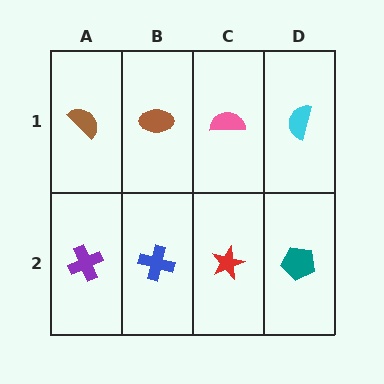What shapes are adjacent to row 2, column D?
A cyan semicircle (row 1, column D), a red star (row 2, column C).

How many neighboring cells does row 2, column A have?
2.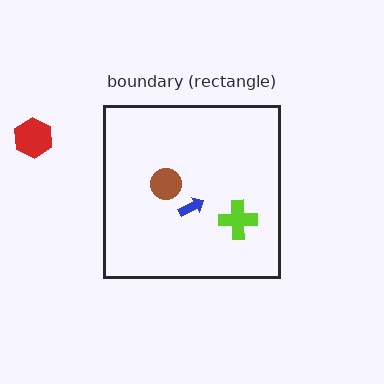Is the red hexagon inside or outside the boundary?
Outside.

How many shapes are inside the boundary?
3 inside, 1 outside.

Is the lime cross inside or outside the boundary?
Inside.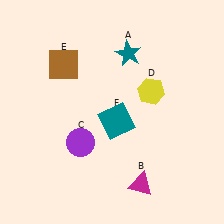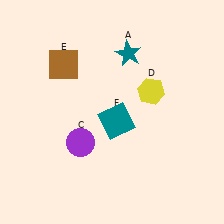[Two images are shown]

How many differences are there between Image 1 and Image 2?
There is 1 difference between the two images.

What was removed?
The magenta triangle (B) was removed in Image 2.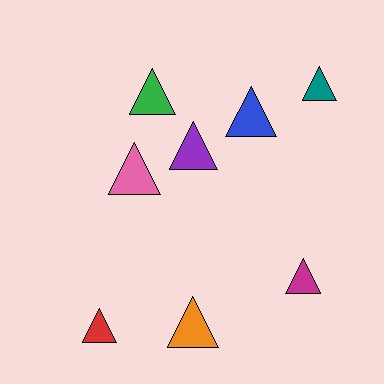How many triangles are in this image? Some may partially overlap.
There are 8 triangles.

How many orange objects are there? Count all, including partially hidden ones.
There is 1 orange object.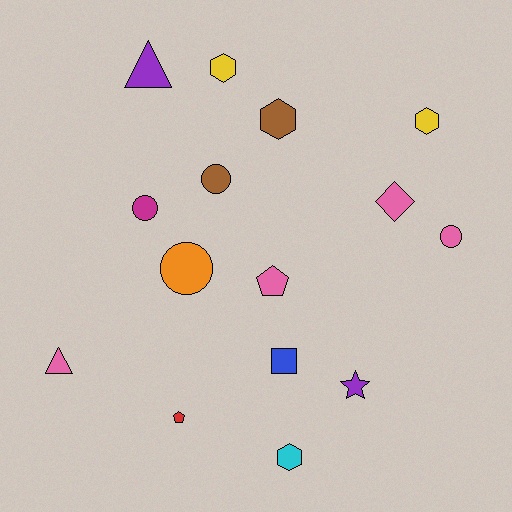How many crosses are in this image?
There are no crosses.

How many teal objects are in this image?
There are no teal objects.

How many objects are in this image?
There are 15 objects.